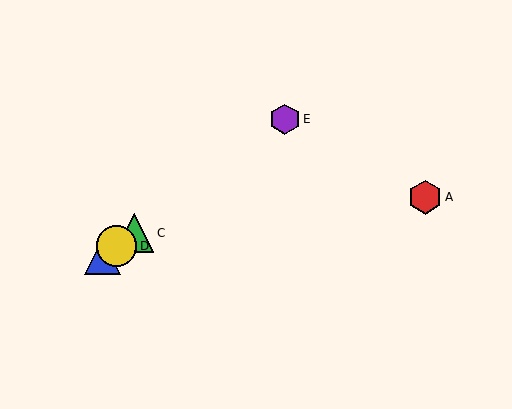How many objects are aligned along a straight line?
4 objects (B, C, D, E) are aligned along a straight line.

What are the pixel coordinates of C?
Object C is at (134, 233).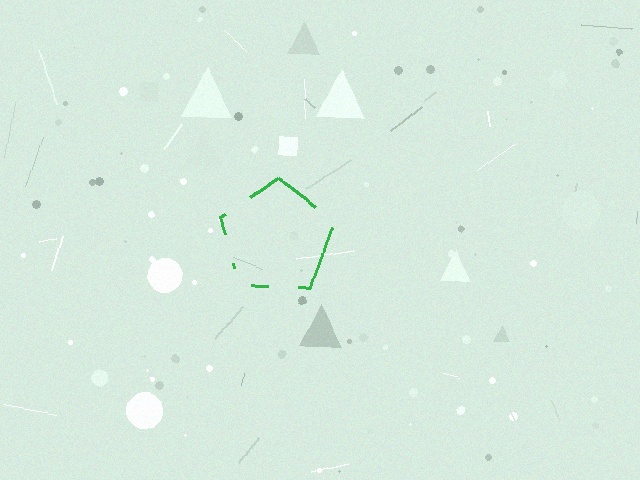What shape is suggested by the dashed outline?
The dashed outline suggests a pentagon.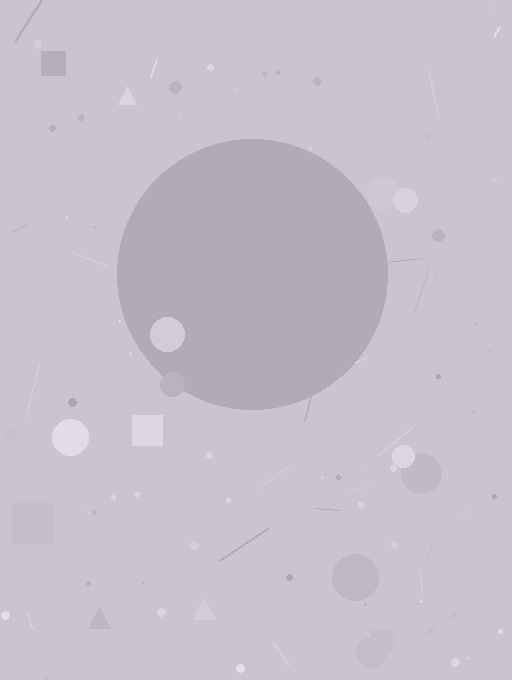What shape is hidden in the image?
A circle is hidden in the image.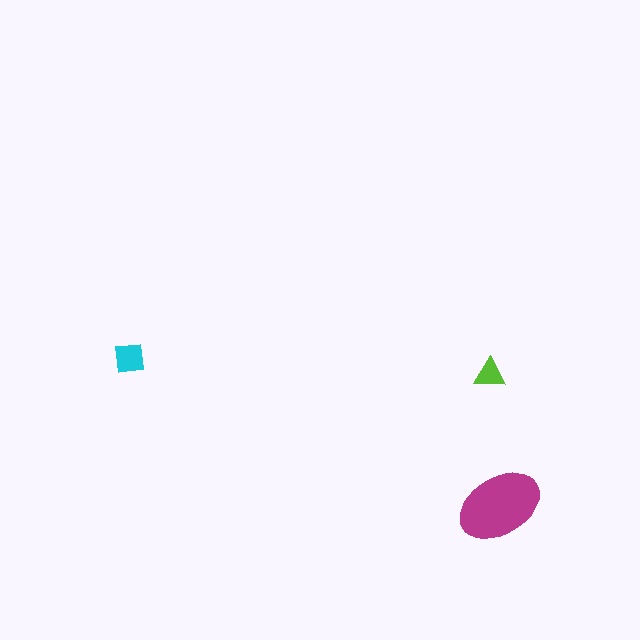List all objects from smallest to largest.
The lime triangle, the cyan square, the magenta ellipse.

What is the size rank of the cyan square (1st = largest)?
2nd.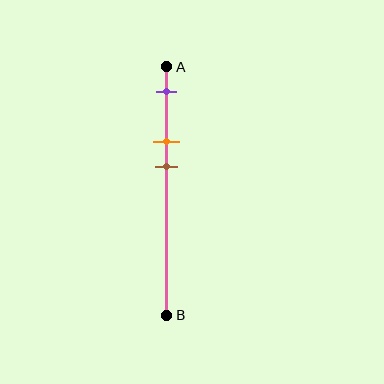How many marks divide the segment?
There are 3 marks dividing the segment.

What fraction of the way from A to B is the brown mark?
The brown mark is approximately 40% (0.4) of the way from A to B.